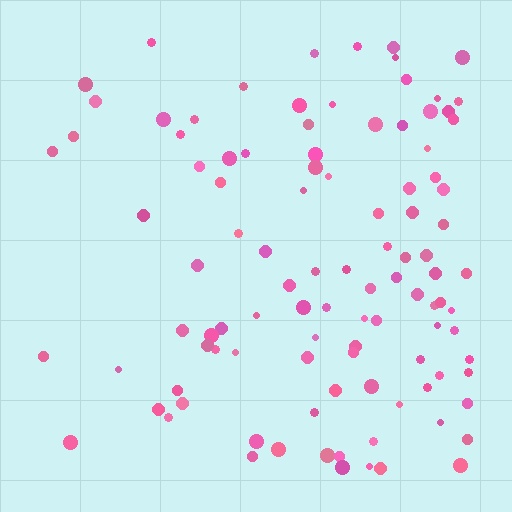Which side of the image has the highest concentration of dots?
The right.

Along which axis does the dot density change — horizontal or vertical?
Horizontal.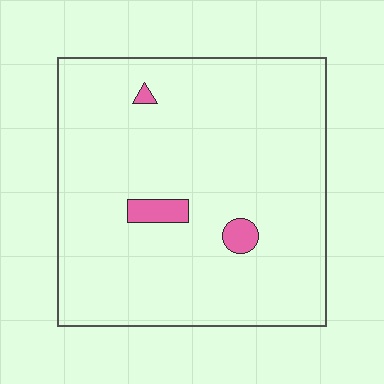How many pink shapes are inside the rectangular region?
3.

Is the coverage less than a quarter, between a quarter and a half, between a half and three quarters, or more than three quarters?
Less than a quarter.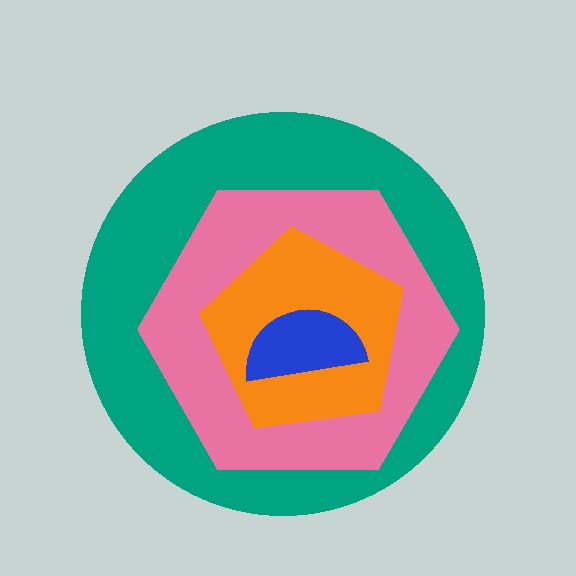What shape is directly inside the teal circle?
The pink hexagon.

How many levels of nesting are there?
4.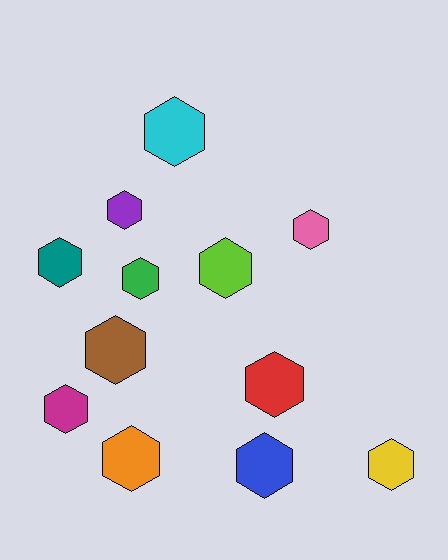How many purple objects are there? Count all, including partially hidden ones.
There is 1 purple object.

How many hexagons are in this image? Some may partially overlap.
There are 12 hexagons.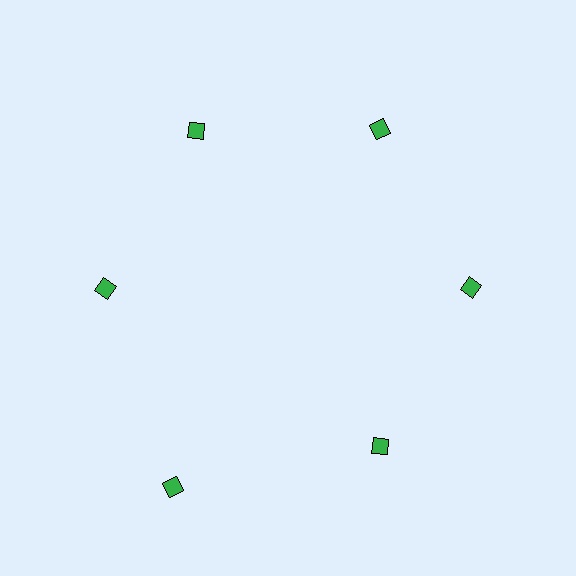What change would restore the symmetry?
The symmetry would be restored by moving it inward, back onto the ring so that all 6 diamonds sit at equal angles and equal distance from the center.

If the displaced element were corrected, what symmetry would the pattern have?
It would have 6-fold rotational symmetry — the pattern would map onto itself every 60 degrees.